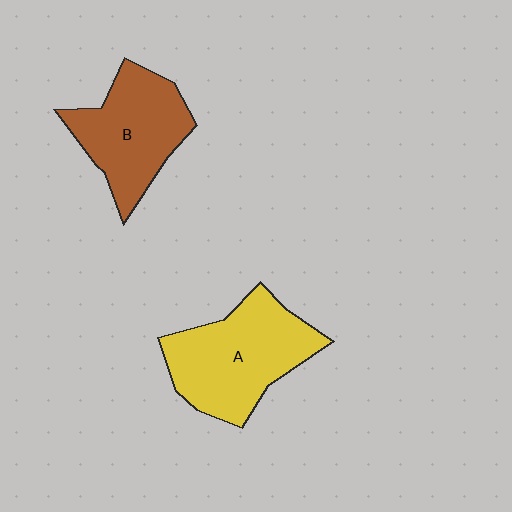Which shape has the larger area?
Shape A (yellow).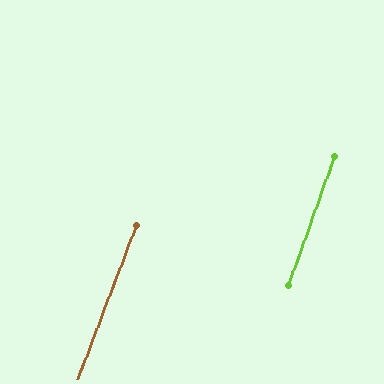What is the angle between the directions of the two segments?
Approximately 1 degree.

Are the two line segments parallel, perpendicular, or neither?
Parallel — their directions differ by only 1.3°.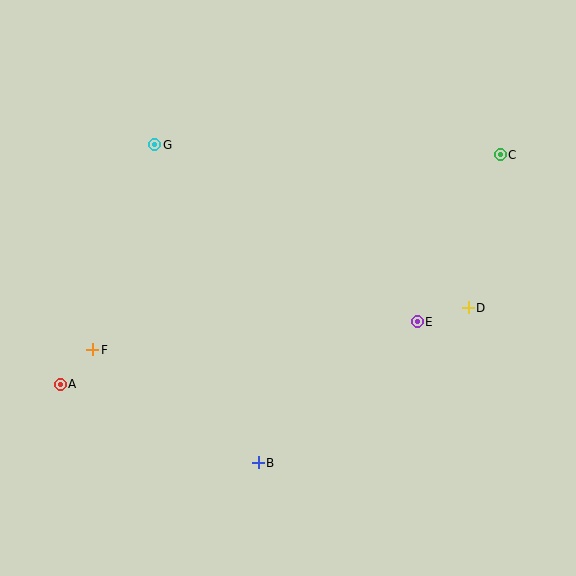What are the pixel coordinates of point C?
Point C is at (500, 155).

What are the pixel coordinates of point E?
Point E is at (417, 322).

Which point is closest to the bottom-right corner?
Point D is closest to the bottom-right corner.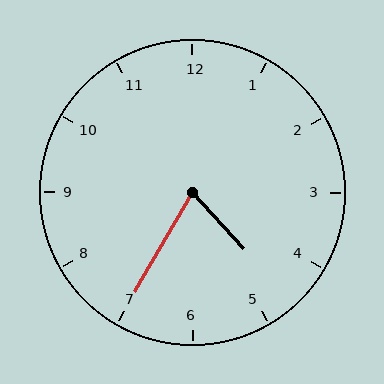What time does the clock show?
4:35.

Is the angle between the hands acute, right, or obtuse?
It is acute.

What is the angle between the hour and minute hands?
Approximately 72 degrees.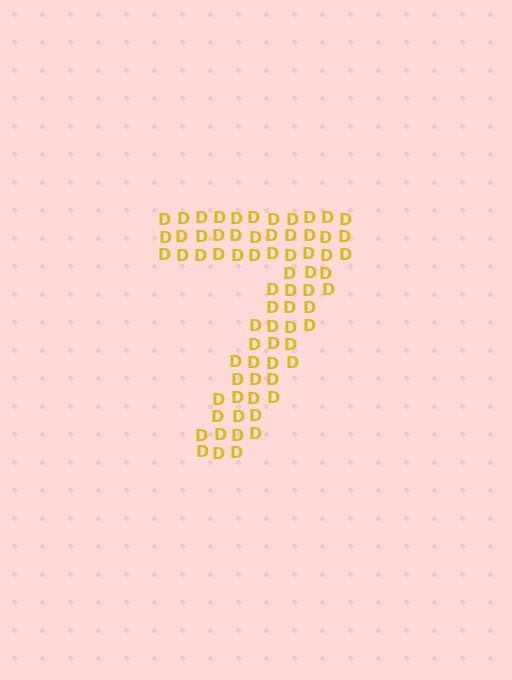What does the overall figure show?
The overall figure shows the digit 7.